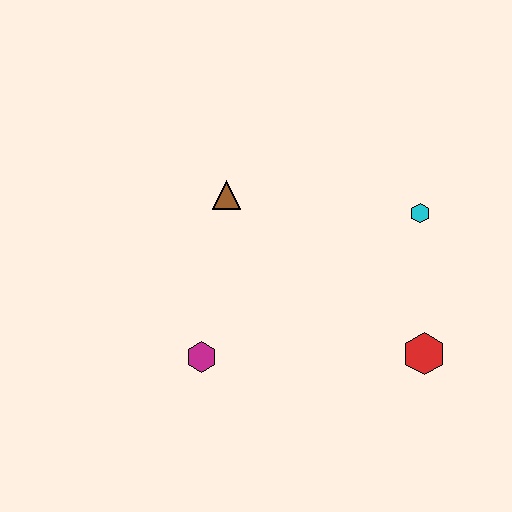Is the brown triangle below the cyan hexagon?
No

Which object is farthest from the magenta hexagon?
The cyan hexagon is farthest from the magenta hexagon.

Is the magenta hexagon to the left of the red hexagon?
Yes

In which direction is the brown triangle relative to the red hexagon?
The brown triangle is to the left of the red hexagon.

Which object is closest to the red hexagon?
The cyan hexagon is closest to the red hexagon.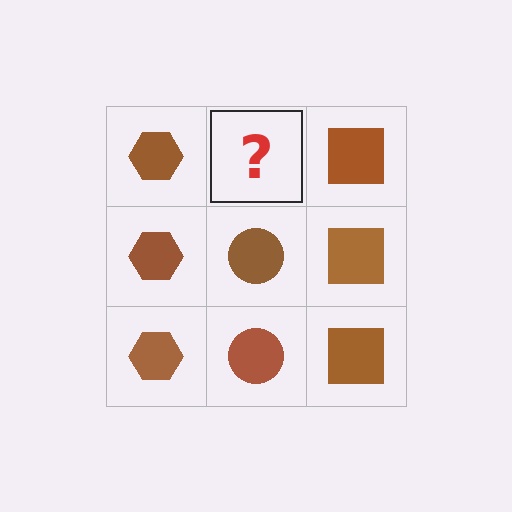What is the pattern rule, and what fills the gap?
The rule is that each column has a consistent shape. The gap should be filled with a brown circle.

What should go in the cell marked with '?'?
The missing cell should contain a brown circle.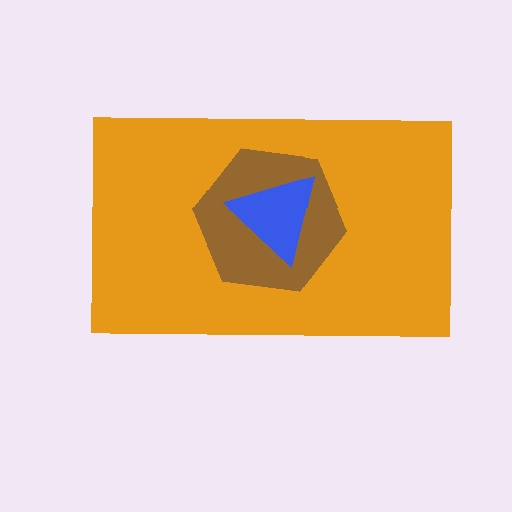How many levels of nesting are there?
3.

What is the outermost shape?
The orange rectangle.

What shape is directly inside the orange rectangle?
The brown hexagon.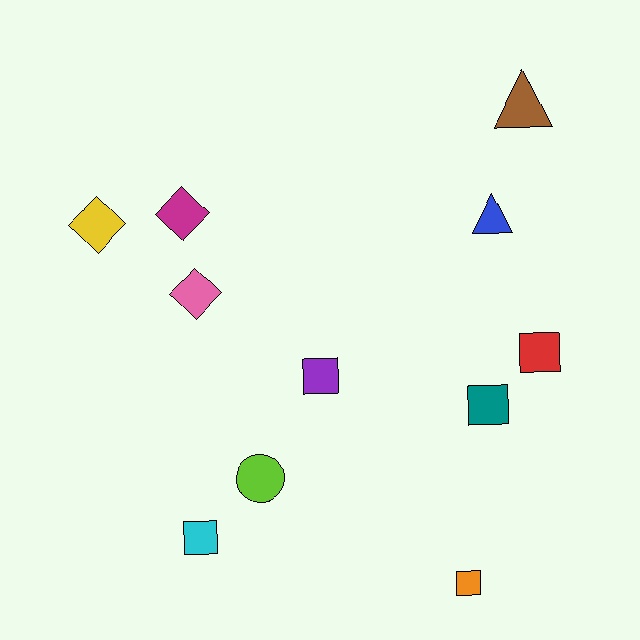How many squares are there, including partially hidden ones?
There are 5 squares.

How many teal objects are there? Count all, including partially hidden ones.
There is 1 teal object.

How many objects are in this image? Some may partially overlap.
There are 11 objects.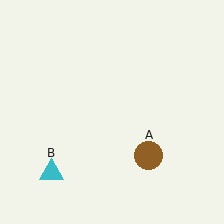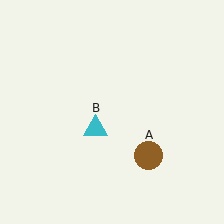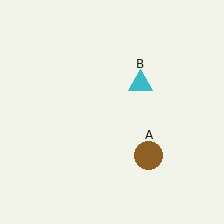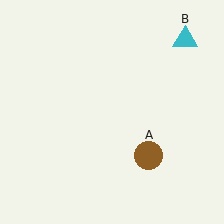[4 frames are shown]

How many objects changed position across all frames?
1 object changed position: cyan triangle (object B).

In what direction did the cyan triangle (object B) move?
The cyan triangle (object B) moved up and to the right.